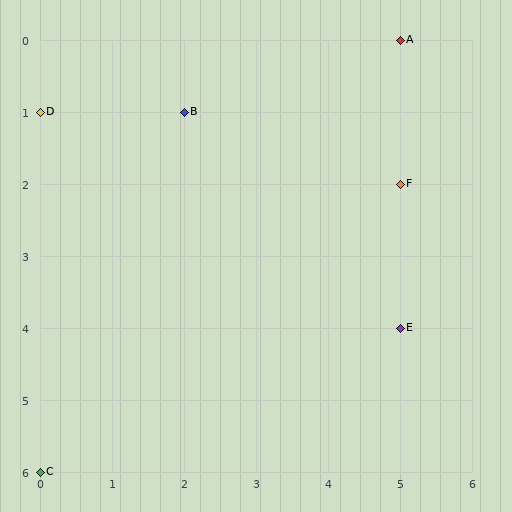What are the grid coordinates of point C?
Point C is at grid coordinates (0, 6).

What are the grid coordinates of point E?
Point E is at grid coordinates (5, 4).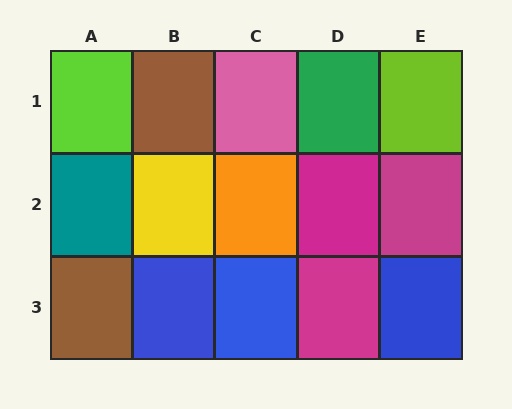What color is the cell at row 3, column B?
Blue.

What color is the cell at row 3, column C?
Blue.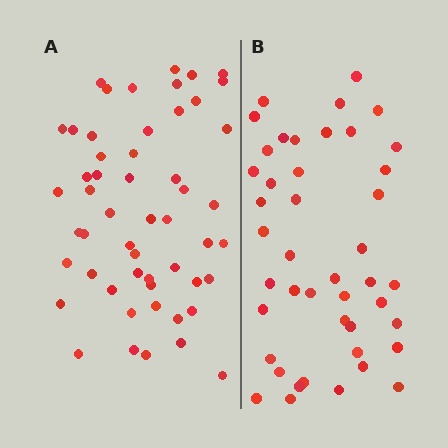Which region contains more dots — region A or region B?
Region A (the left region) has more dots.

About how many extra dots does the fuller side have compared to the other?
Region A has roughly 8 or so more dots than region B.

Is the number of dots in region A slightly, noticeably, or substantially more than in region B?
Region A has only slightly more — the two regions are fairly close. The ratio is roughly 1.2 to 1.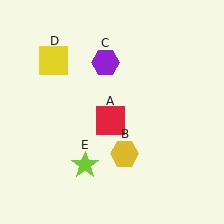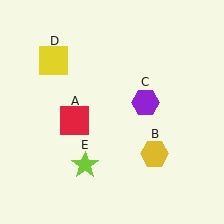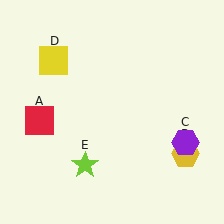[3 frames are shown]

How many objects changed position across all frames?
3 objects changed position: red square (object A), yellow hexagon (object B), purple hexagon (object C).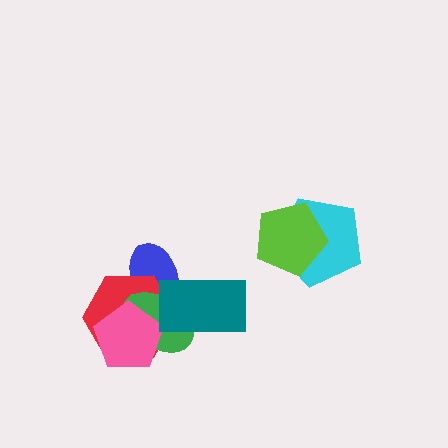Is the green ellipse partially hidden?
Yes, it is partially covered by another shape.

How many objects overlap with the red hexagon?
4 objects overlap with the red hexagon.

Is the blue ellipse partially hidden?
Yes, it is partially covered by another shape.